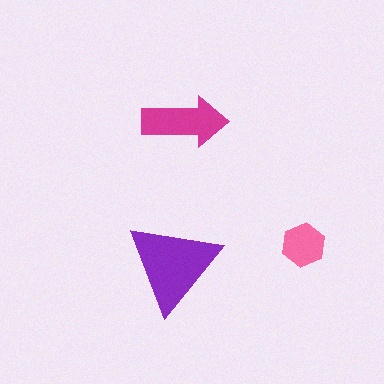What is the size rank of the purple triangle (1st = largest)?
1st.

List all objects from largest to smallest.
The purple triangle, the magenta arrow, the pink hexagon.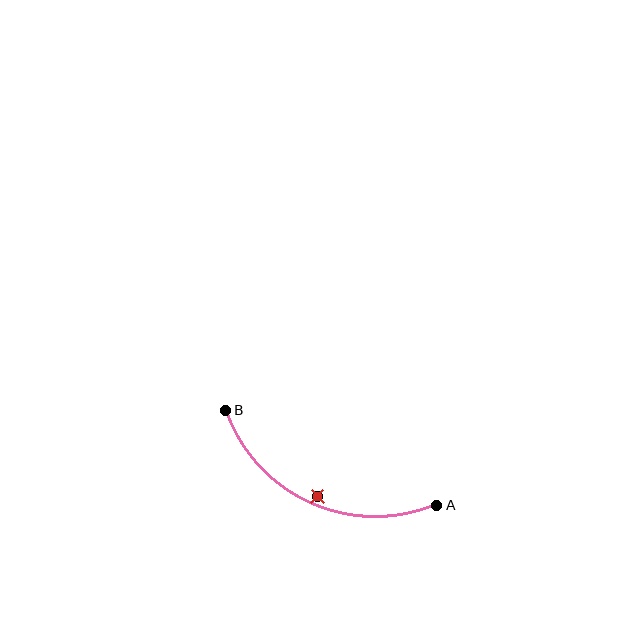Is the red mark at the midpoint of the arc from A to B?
No — the red mark does not lie on the arc at all. It sits slightly inside the curve.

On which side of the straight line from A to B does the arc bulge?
The arc bulges below the straight line connecting A and B.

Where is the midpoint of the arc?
The arc midpoint is the point on the curve farthest from the straight line joining A and B. It sits below that line.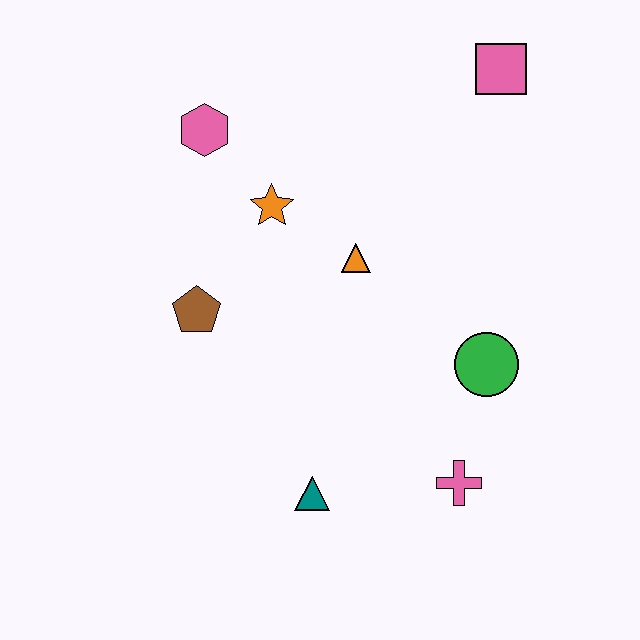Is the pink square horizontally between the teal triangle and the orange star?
No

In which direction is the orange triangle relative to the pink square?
The orange triangle is below the pink square.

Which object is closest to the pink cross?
The green circle is closest to the pink cross.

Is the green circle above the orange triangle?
No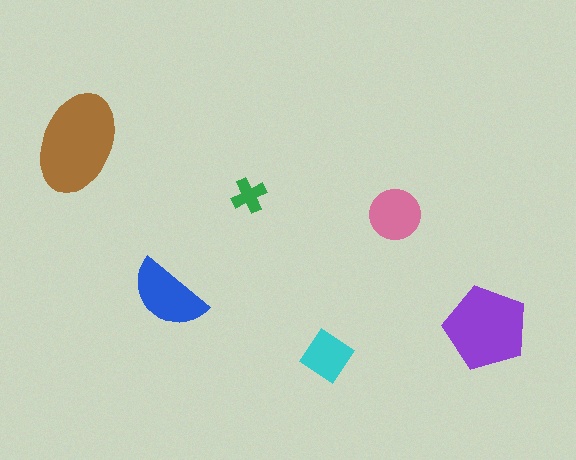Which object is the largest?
The brown ellipse.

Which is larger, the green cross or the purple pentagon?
The purple pentagon.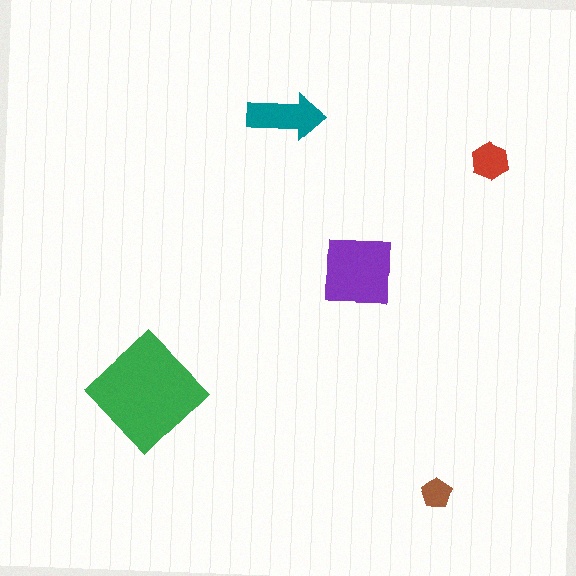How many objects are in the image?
There are 5 objects in the image.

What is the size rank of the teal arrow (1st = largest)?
3rd.